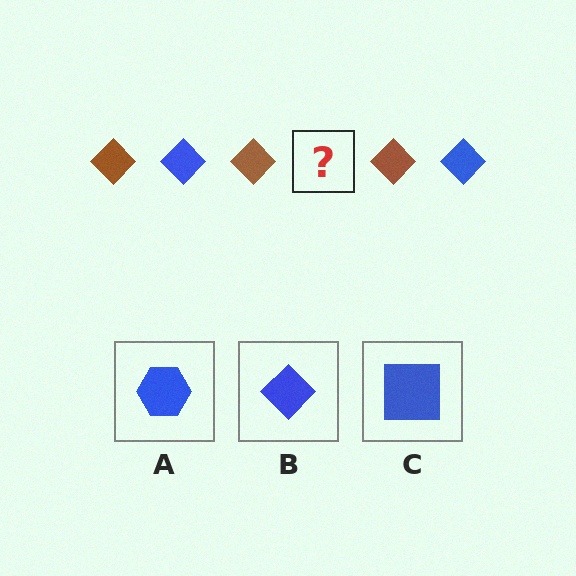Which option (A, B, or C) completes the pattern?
B.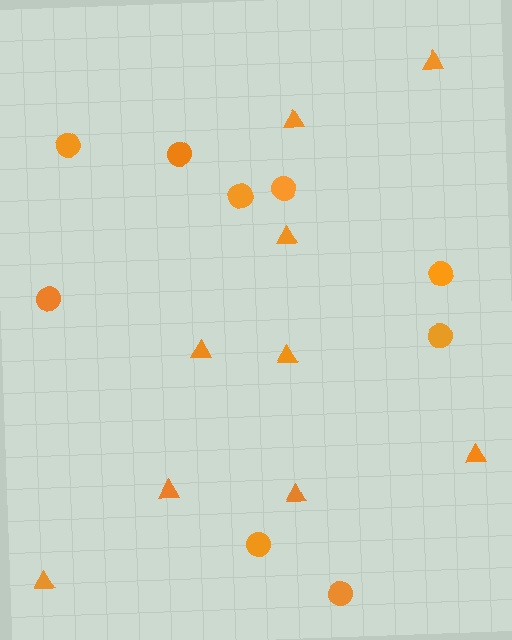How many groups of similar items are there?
There are 2 groups: one group of triangles (9) and one group of circles (9).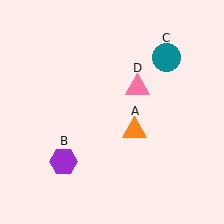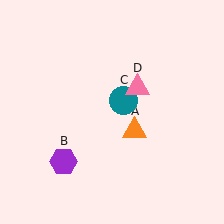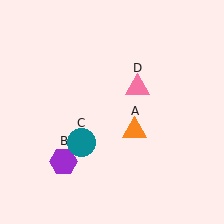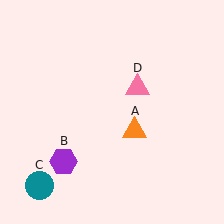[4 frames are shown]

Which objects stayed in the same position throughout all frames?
Orange triangle (object A) and purple hexagon (object B) and pink triangle (object D) remained stationary.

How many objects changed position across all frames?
1 object changed position: teal circle (object C).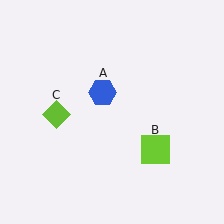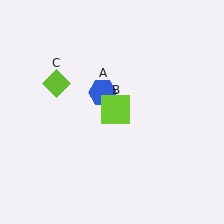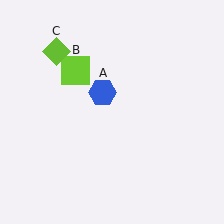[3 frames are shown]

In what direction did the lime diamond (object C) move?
The lime diamond (object C) moved up.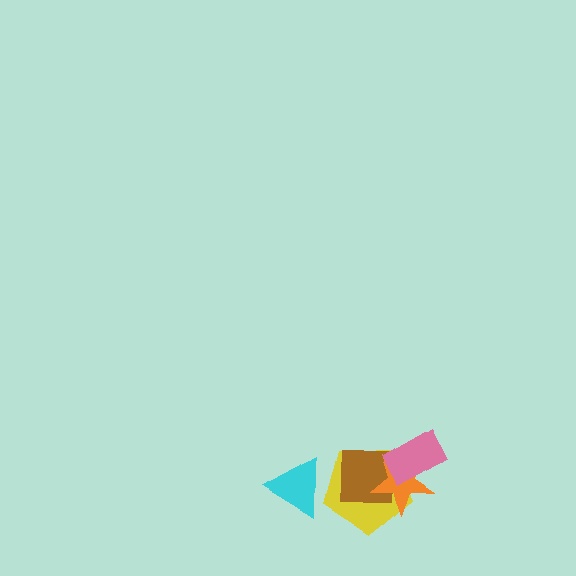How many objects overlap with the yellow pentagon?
4 objects overlap with the yellow pentagon.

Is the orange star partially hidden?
Yes, it is partially covered by another shape.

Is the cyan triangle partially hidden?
No, no other shape covers it.